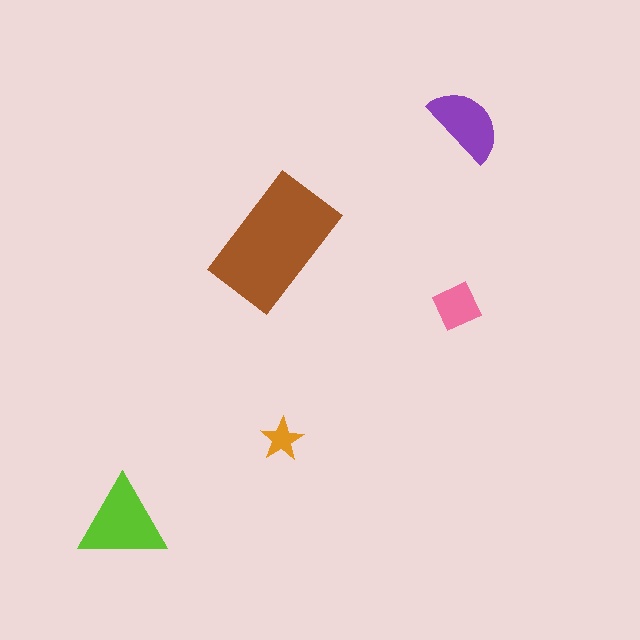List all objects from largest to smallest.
The brown rectangle, the lime triangle, the purple semicircle, the pink diamond, the orange star.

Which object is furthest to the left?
The lime triangle is leftmost.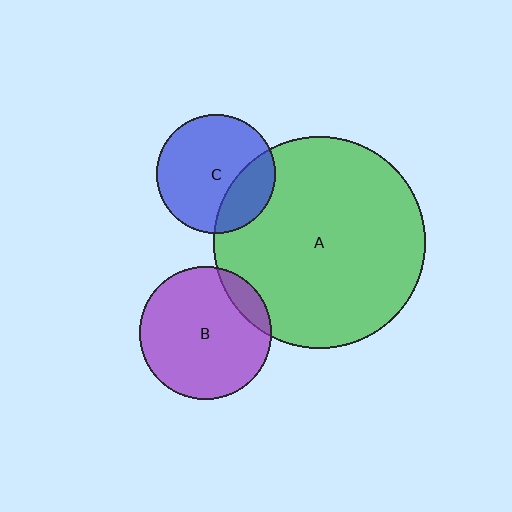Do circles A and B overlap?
Yes.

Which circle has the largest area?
Circle A (green).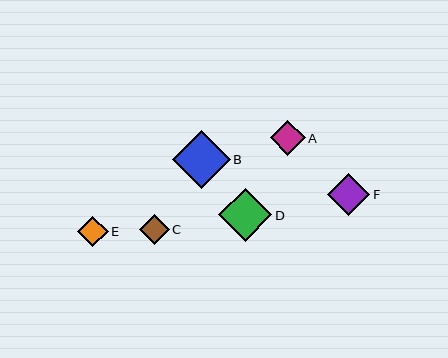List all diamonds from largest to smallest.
From largest to smallest: B, D, F, A, E, C.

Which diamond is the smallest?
Diamond C is the smallest with a size of approximately 30 pixels.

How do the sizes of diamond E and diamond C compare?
Diamond E and diamond C are approximately the same size.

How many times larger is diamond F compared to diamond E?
Diamond F is approximately 1.4 times the size of diamond E.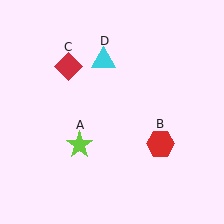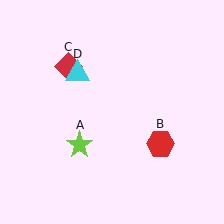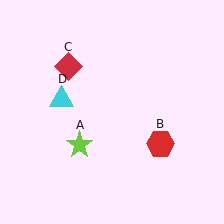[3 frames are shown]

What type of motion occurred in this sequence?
The cyan triangle (object D) rotated counterclockwise around the center of the scene.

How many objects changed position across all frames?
1 object changed position: cyan triangle (object D).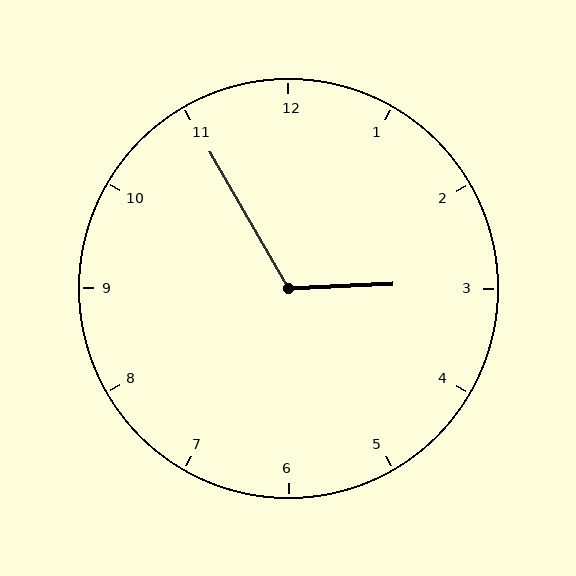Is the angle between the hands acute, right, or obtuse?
It is obtuse.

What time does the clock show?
2:55.